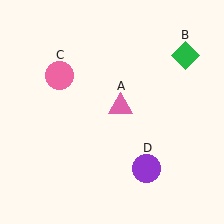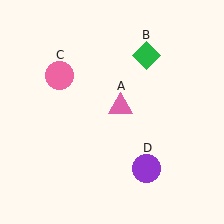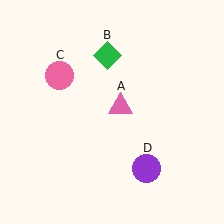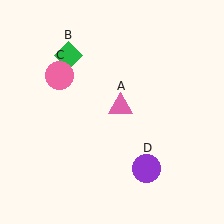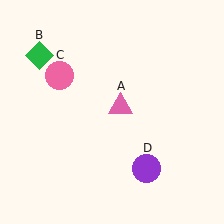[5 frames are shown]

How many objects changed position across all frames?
1 object changed position: green diamond (object B).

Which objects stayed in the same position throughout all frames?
Pink triangle (object A) and pink circle (object C) and purple circle (object D) remained stationary.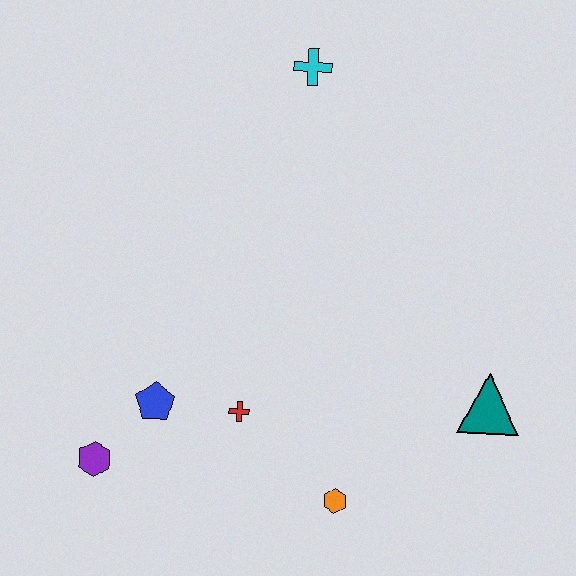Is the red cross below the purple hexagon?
No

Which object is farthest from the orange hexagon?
The cyan cross is farthest from the orange hexagon.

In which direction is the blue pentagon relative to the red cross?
The blue pentagon is to the left of the red cross.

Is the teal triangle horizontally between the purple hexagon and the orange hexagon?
No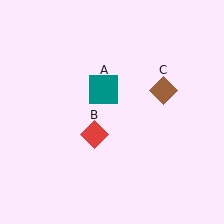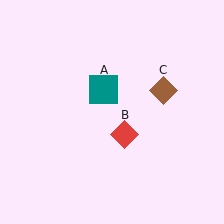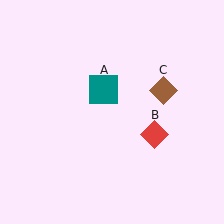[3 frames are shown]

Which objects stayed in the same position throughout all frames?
Teal square (object A) and brown diamond (object C) remained stationary.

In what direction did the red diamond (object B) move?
The red diamond (object B) moved right.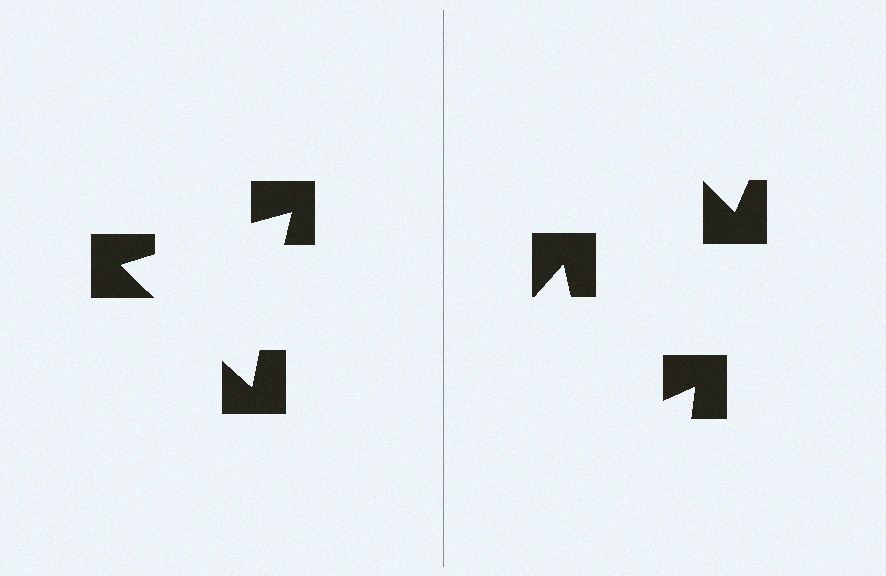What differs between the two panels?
The notched squares are positioned identically on both sides; only the wedge orientations differ. On the left they align to a triangle; on the right they are misaligned.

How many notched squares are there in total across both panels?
6 — 3 on each side.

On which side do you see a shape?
An illusory triangle appears on the left side. On the right side the wedge cuts are rotated, so no coherent shape forms.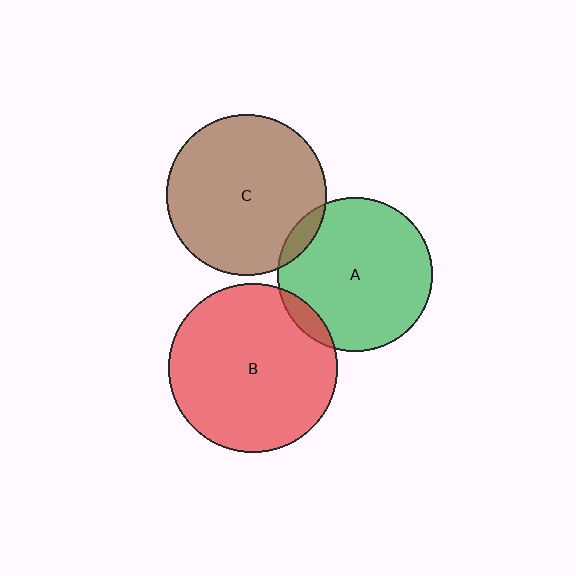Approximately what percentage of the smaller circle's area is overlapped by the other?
Approximately 5%.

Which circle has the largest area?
Circle B (red).